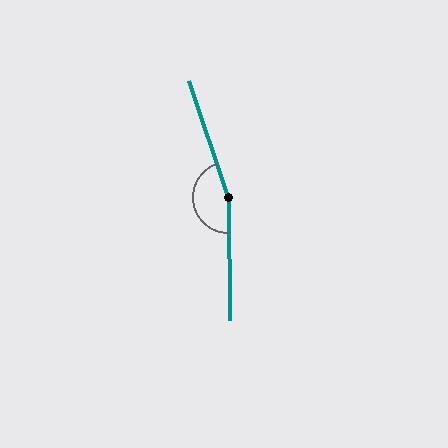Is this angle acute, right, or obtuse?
It is obtuse.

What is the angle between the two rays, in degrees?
Approximately 163 degrees.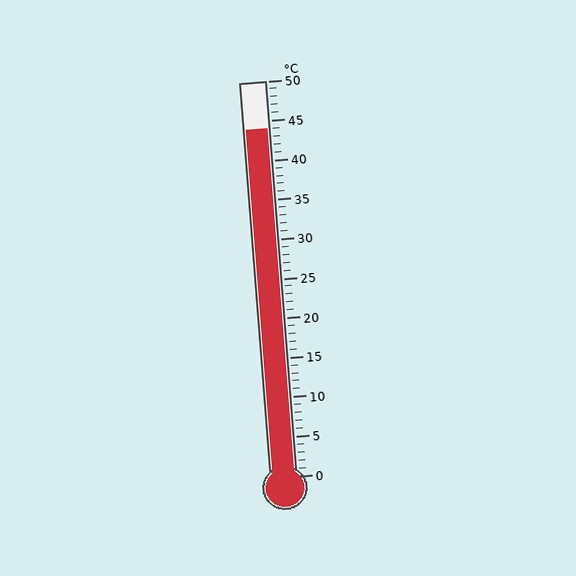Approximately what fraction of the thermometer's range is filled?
The thermometer is filled to approximately 90% of its range.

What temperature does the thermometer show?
The thermometer shows approximately 44°C.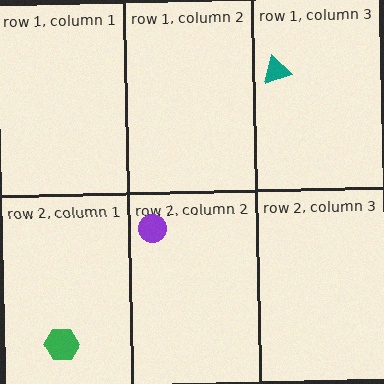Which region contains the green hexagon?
The row 2, column 1 region.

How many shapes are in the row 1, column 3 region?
1.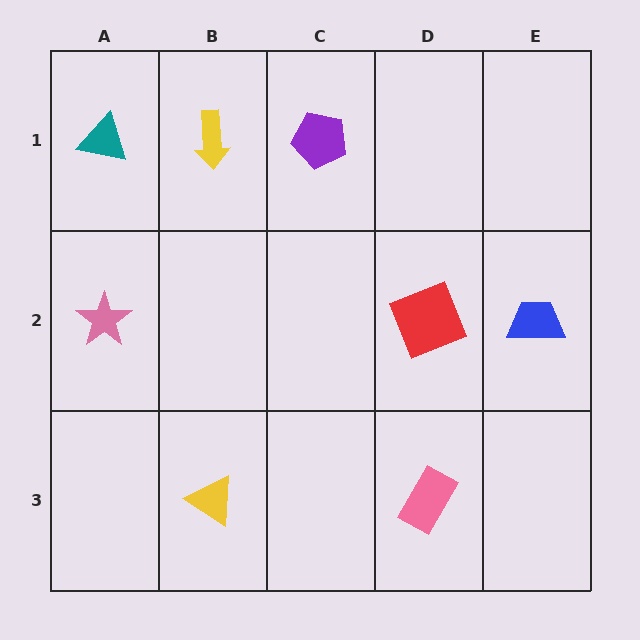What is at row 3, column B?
A yellow triangle.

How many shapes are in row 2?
3 shapes.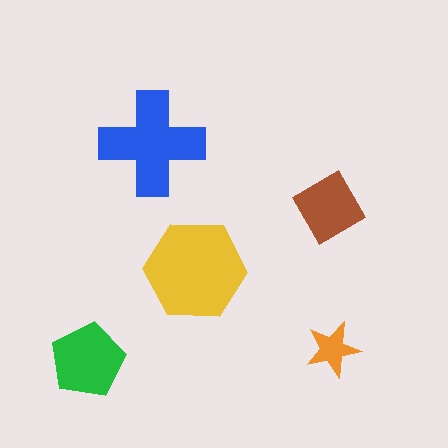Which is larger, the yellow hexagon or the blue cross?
The yellow hexagon.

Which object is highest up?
The blue cross is topmost.